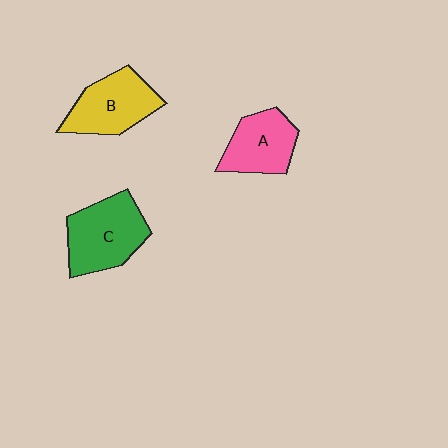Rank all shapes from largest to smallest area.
From largest to smallest: C (green), B (yellow), A (pink).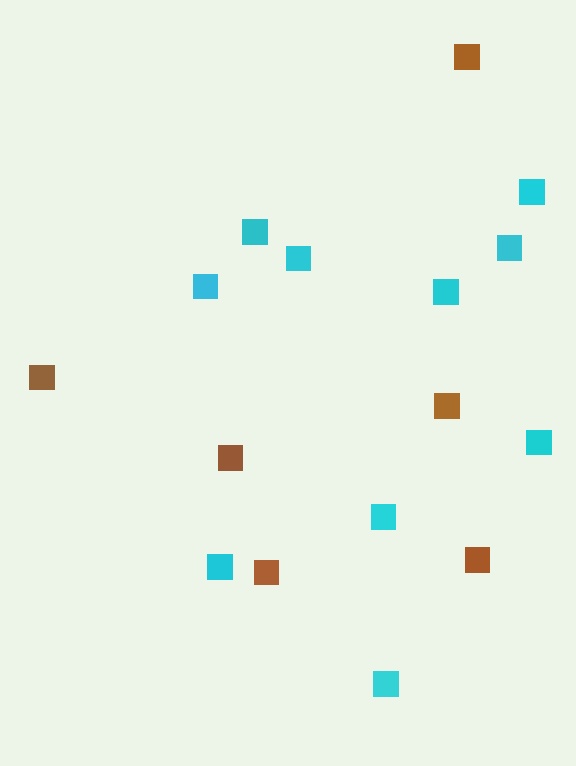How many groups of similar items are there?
There are 2 groups: one group of cyan squares (10) and one group of brown squares (6).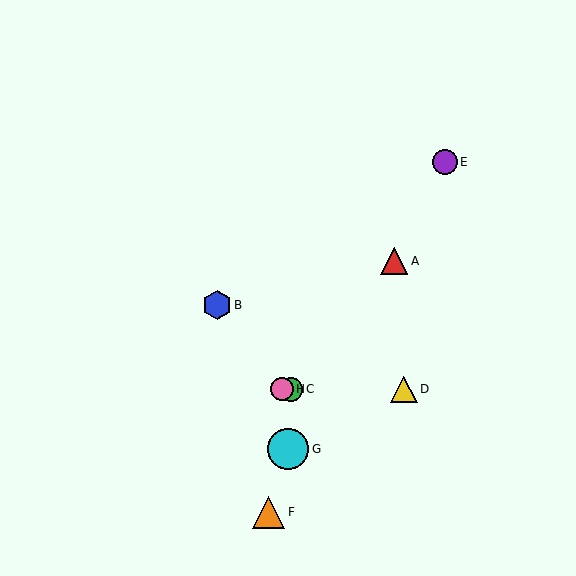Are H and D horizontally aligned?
Yes, both are at y≈389.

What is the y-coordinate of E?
Object E is at y≈162.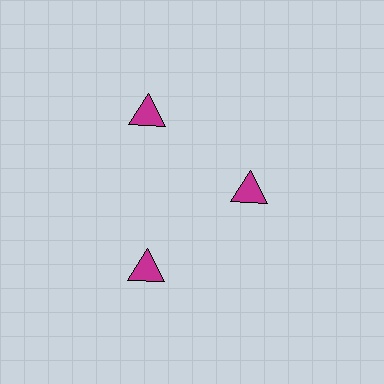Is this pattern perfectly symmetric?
No. The 3 magenta triangles are arranged in a ring, but one element near the 3 o'clock position is pulled inward toward the center, breaking the 3-fold rotational symmetry.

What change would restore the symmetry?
The symmetry would be restored by moving it outward, back onto the ring so that all 3 triangles sit at equal angles and equal distance from the center.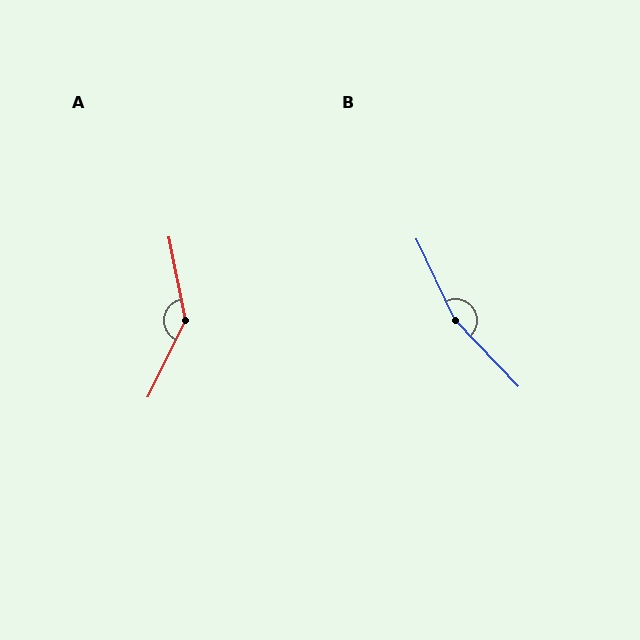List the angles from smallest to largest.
A (143°), B (161°).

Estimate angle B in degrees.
Approximately 161 degrees.